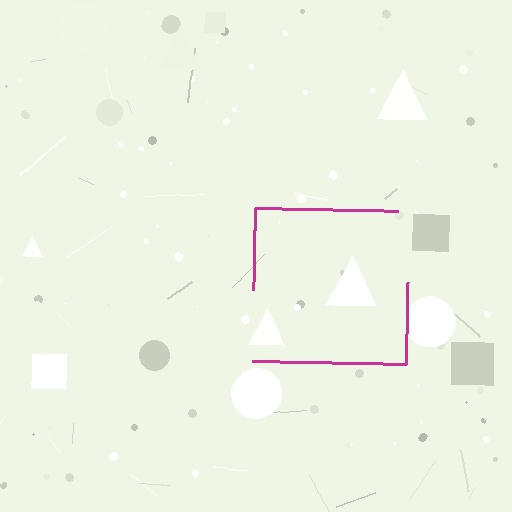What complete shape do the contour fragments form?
The contour fragments form a square.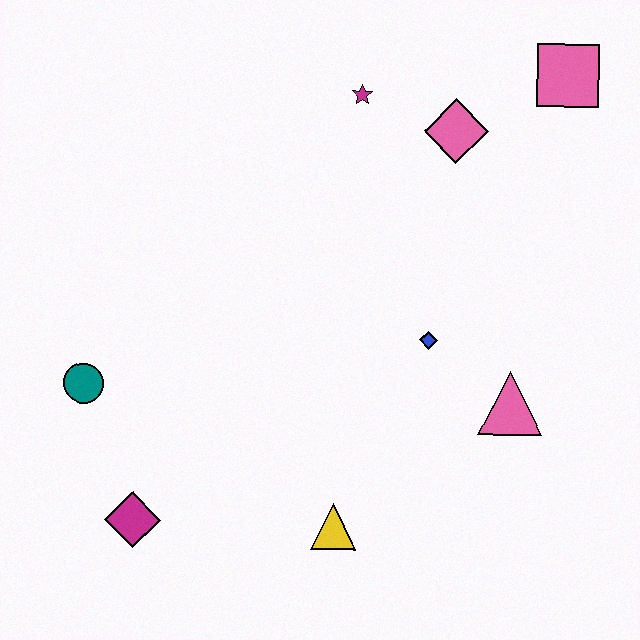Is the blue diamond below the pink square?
Yes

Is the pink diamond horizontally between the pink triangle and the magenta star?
Yes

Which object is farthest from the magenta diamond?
The pink square is farthest from the magenta diamond.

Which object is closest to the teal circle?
The magenta diamond is closest to the teal circle.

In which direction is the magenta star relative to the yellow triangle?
The magenta star is above the yellow triangle.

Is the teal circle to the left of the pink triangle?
Yes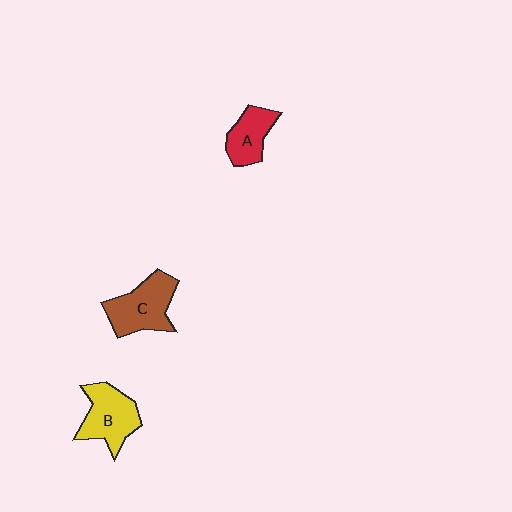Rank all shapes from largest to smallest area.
From largest to smallest: C (brown), B (yellow), A (red).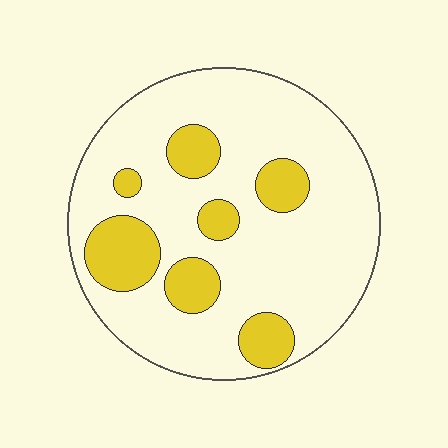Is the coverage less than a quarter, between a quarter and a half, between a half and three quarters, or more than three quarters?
Less than a quarter.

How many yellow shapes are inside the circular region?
7.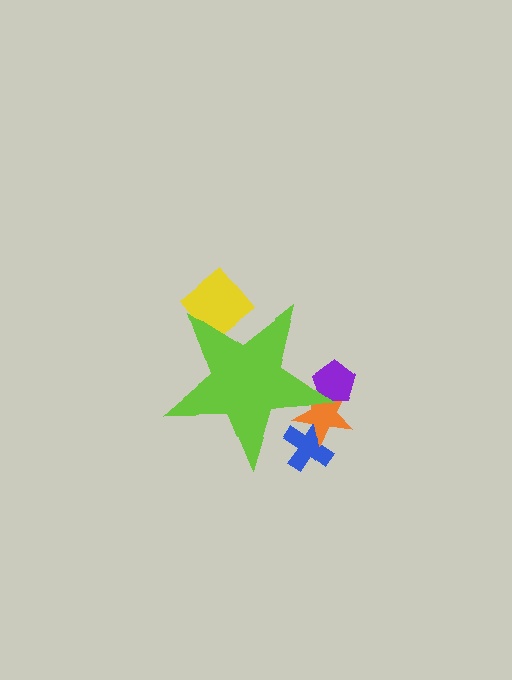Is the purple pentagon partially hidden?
Yes, the purple pentagon is partially hidden behind the lime star.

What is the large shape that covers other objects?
A lime star.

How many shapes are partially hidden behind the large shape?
4 shapes are partially hidden.